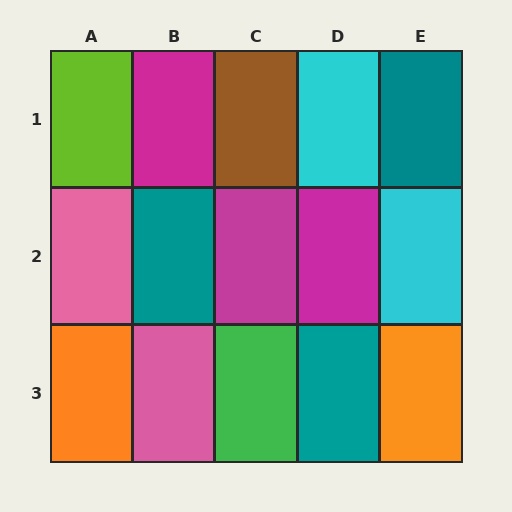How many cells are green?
1 cell is green.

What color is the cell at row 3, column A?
Orange.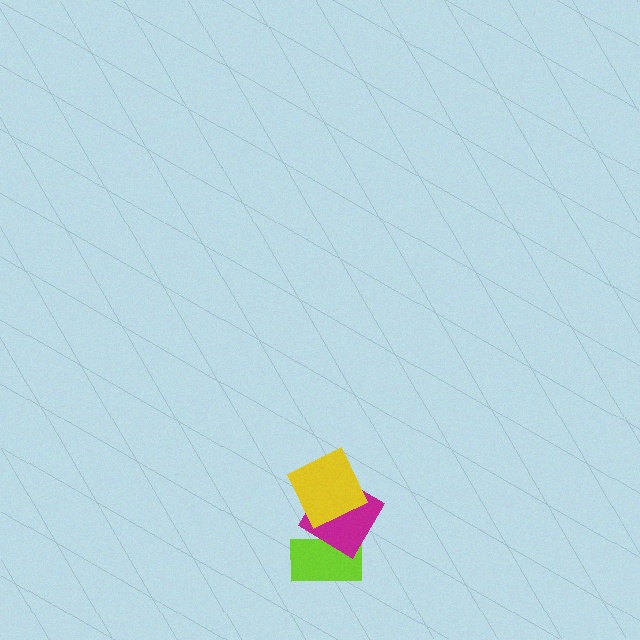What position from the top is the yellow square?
The yellow square is 1st from the top.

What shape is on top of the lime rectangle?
The magenta diamond is on top of the lime rectangle.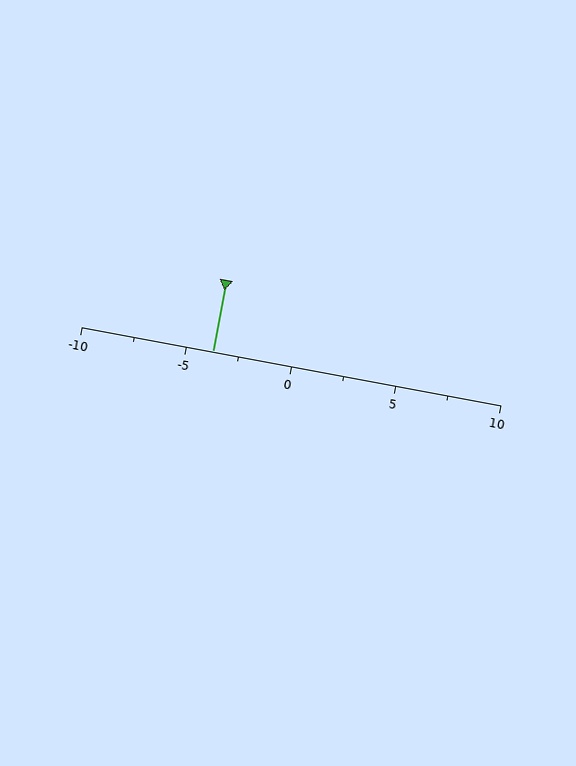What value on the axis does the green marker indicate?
The marker indicates approximately -3.8.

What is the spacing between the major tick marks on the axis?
The major ticks are spaced 5 apart.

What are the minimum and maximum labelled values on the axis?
The axis runs from -10 to 10.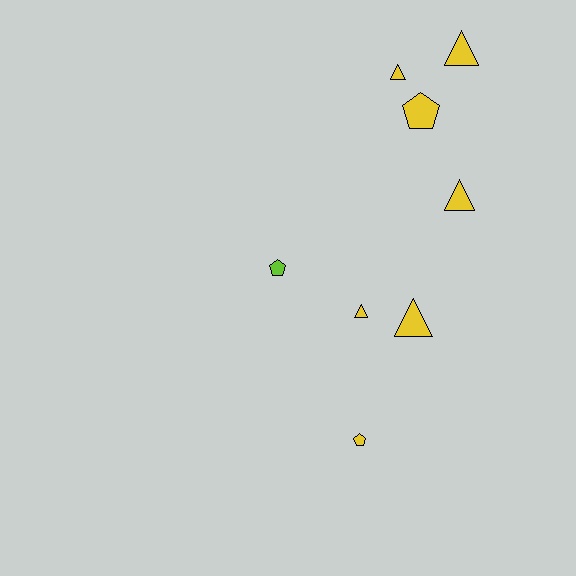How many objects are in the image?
There are 8 objects.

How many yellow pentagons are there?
There are 2 yellow pentagons.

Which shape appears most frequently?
Triangle, with 5 objects.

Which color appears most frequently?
Yellow, with 7 objects.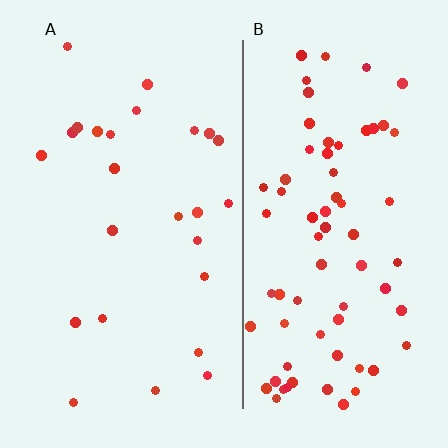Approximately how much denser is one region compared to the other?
Approximately 2.8× — region B over region A.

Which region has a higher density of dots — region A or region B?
B (the right).